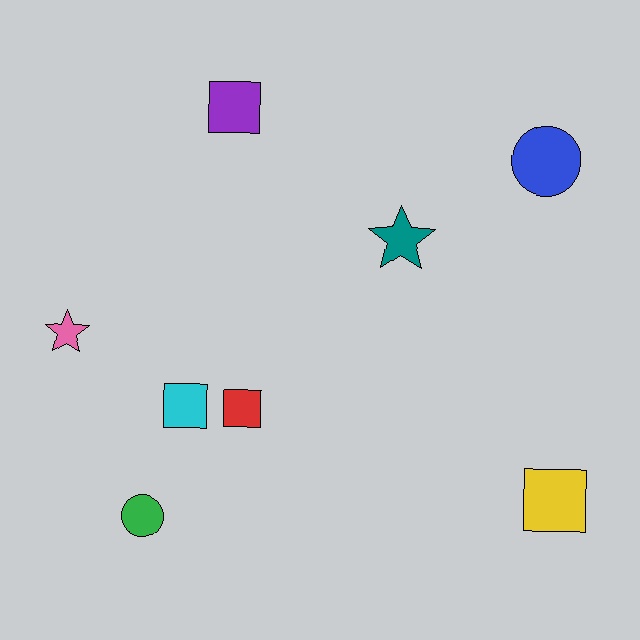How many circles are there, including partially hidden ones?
There are 2 circles.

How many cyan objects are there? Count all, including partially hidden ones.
There is 1 cyan object.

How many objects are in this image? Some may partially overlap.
There are 8 objects.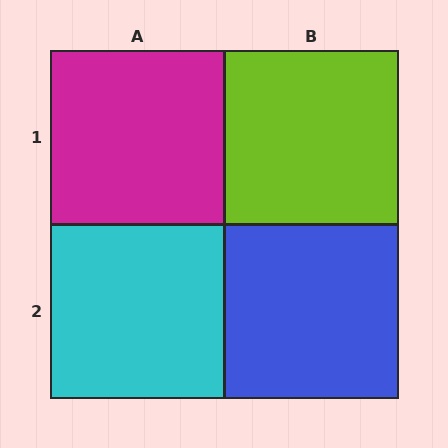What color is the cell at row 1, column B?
Lime.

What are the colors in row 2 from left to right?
Cyan, blue.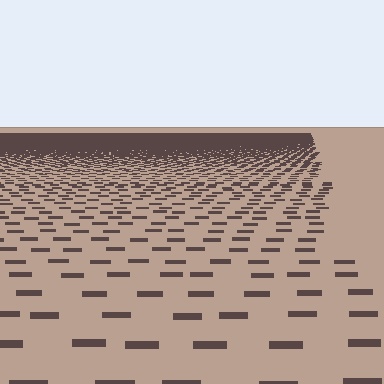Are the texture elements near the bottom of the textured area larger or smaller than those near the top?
Larger. Near the bottom, elements are closer to the viewer and appear at a bigger on-screen size.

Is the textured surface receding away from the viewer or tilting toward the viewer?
The surface is receding away from the viewer. Texture elements get smaller and denser toward the top.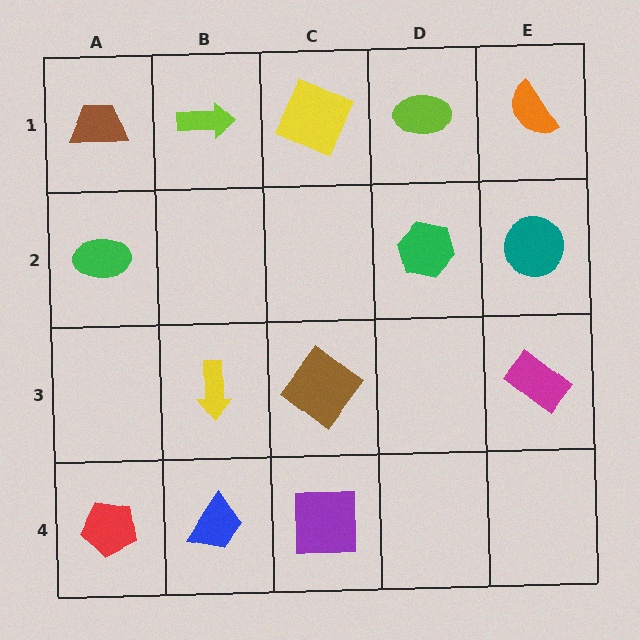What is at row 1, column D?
A lime ellipse.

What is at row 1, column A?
A brown trapezoid.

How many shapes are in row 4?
3 shapes.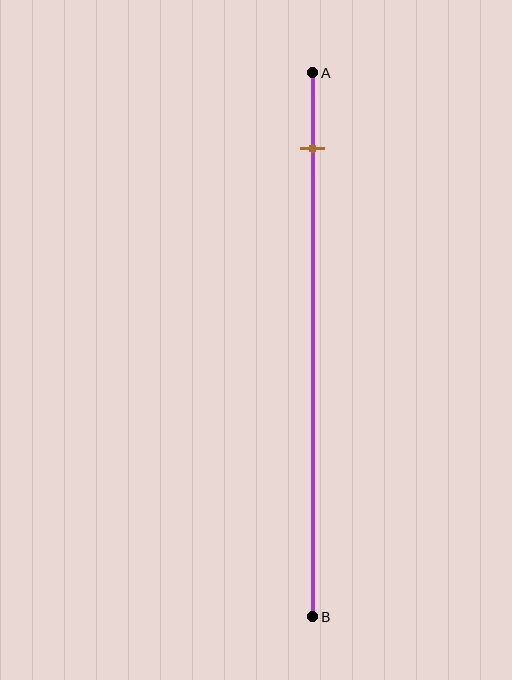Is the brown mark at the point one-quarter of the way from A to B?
No, the mark is at about 15% from A, not at the 25% one-quarter point.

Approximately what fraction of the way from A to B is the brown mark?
The brown mark is approximately 15% of the way from A to B.